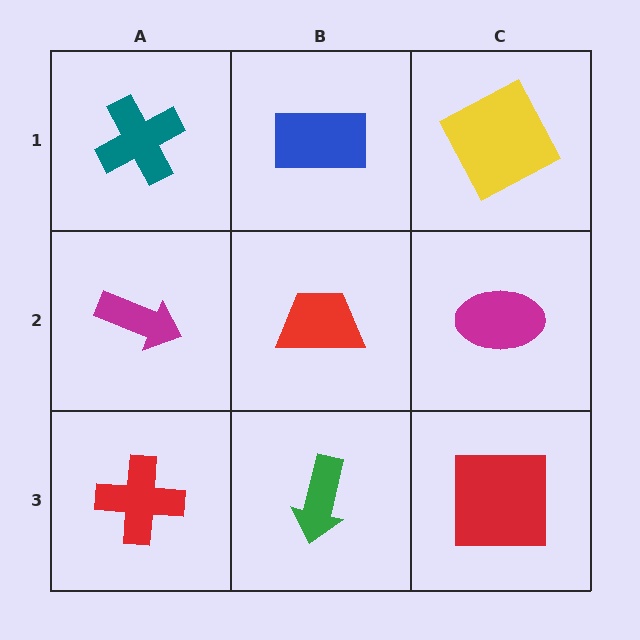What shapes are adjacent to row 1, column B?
A red trapezoid (row 2, column B), a teal cross (row 1, column A), a yellow square (row 1, column C).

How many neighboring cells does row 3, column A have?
2.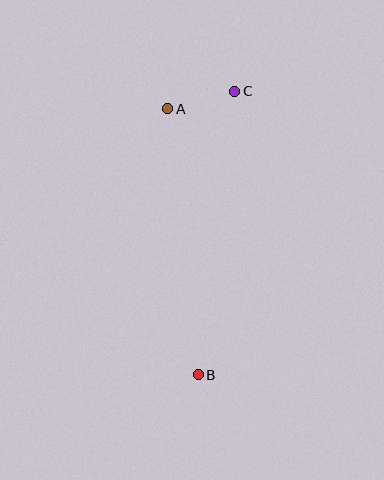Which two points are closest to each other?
Points A and C are closest to each other.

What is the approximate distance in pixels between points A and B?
The distance between A and B is approximately 268 pixels.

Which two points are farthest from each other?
Points B and C are farthest from each other.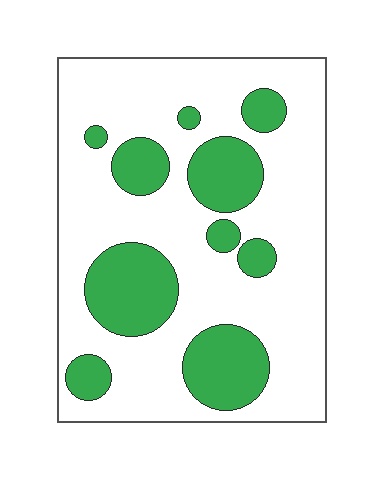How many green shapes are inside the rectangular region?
10.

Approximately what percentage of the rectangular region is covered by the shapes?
Approximately 25%.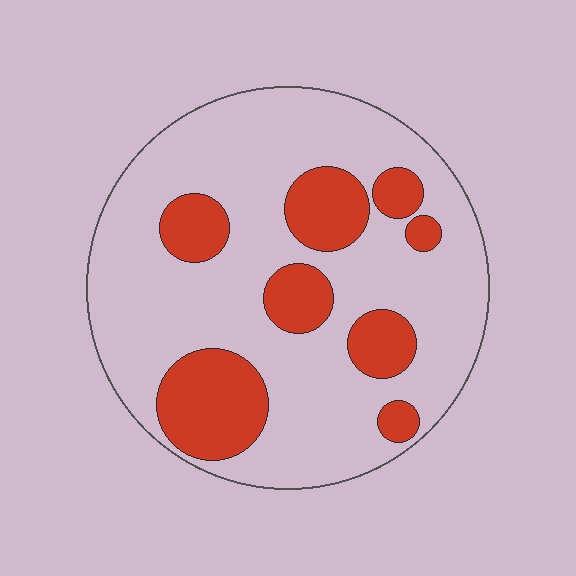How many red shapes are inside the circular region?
8.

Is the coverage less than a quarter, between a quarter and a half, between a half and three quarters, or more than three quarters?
Between a quarter and a half.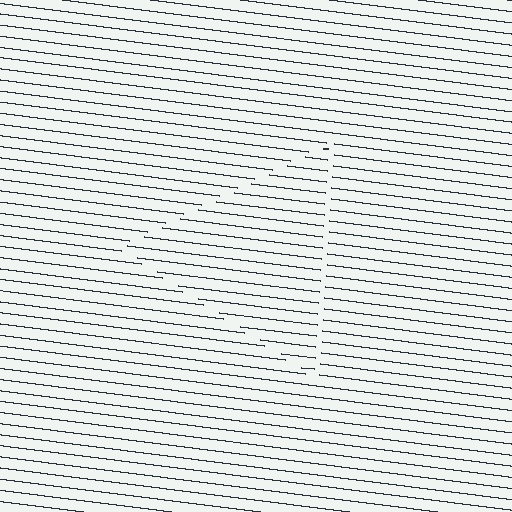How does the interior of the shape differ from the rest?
The interior of the shape contains the same grating, shifted by half a period — the contour is defined by the phase discontinuity where line-ends from the inner and outer gratings abut.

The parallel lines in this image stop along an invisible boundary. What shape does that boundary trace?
An illusory triangle. The interior of the shape contains the same grating, shifted by half a period — the contour is defined by the phase discontinuity where line-ends from the inner and outer gratings abut.